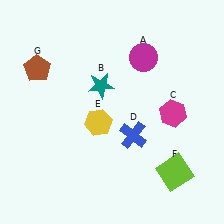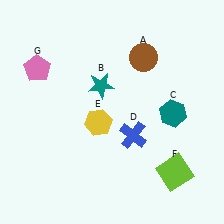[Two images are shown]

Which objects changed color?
A changed from magenta to brown. C changed from magenta to teal. G changed from brown to pink.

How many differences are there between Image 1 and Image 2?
There are 3 differences between the two images.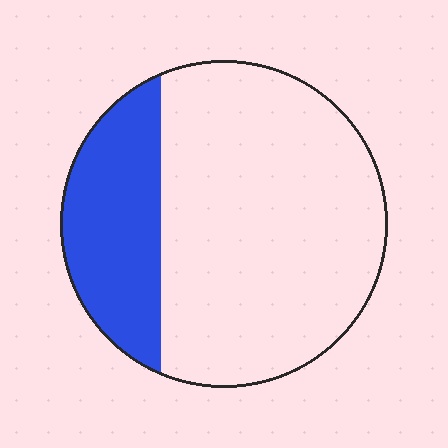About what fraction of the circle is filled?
About one quarter (1/4).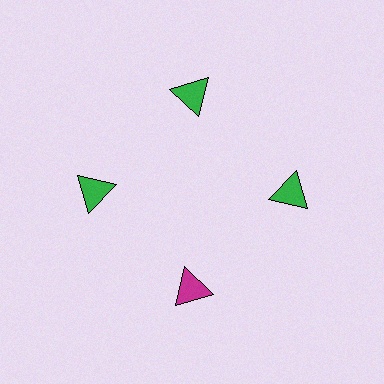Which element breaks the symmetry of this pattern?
The magenta triangle at roughly the 6 o'clock position breaks the symmetry. All other shapes are green triangles.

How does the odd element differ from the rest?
It has a different color: magenta instead of green.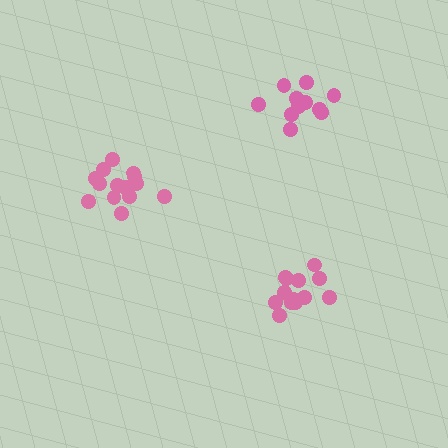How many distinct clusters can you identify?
There are 3 distinct clusters.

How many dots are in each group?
Group 1: 14 dots, Group 2: 11 dots, Group 3: 13 dots (38 total).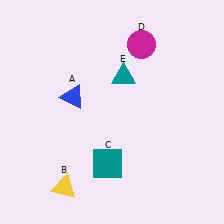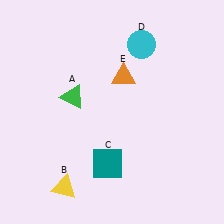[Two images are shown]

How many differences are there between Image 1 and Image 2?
There are 3 differences between the two images.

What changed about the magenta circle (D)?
In Image 1, D is magenta. In Image 2, it changed to cyan.